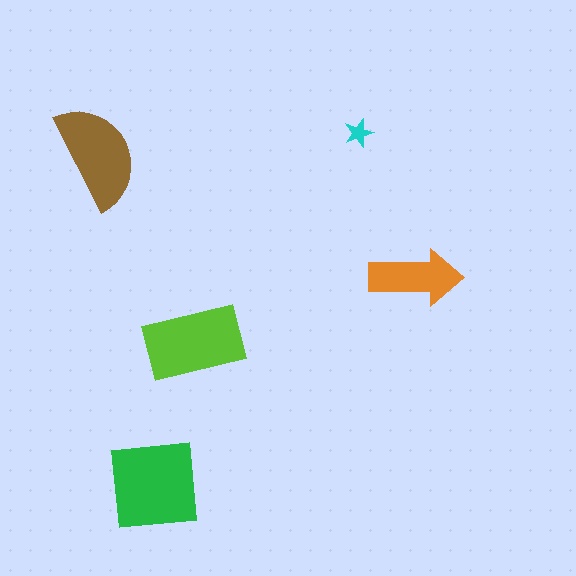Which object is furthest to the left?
The brown semicircle is leftmost.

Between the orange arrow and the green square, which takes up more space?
The green square.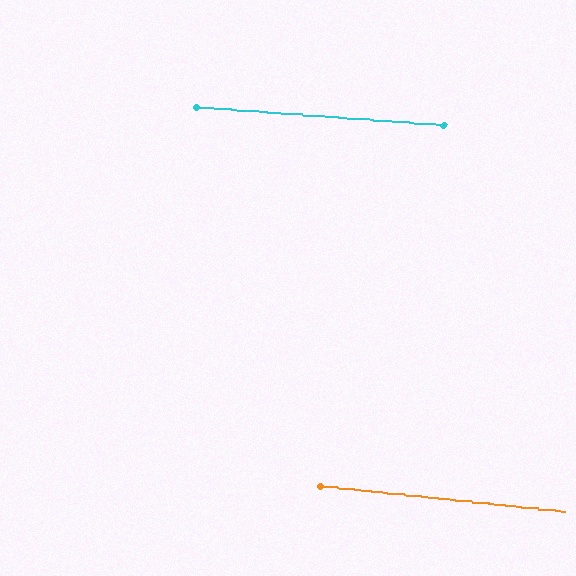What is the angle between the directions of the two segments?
Approximately 2 degrees.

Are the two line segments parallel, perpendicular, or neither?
Parallel — their directions differ by only 2.0°.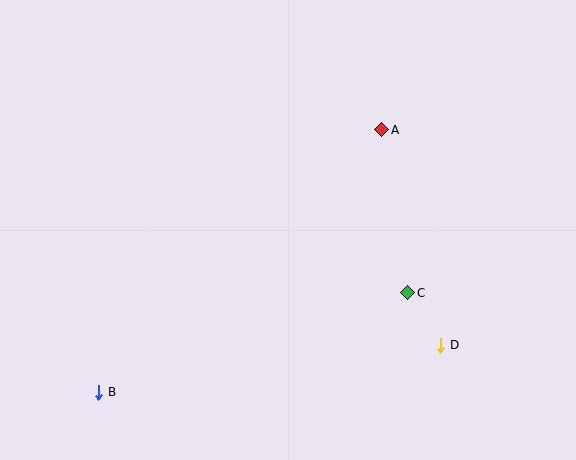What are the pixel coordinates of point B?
Point B is at (99, 392).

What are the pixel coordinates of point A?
Point A is at (381, 130).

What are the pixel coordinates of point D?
Point D is at (441, 345).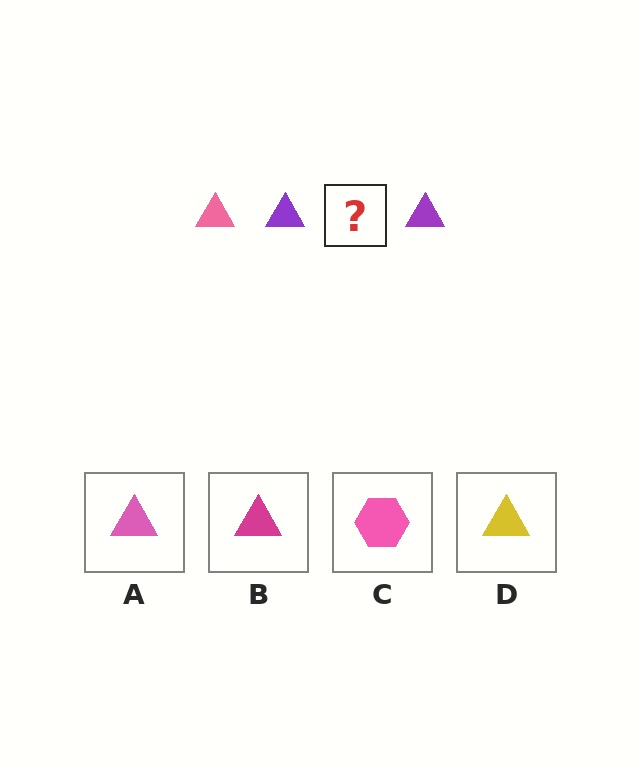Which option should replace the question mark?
Option A.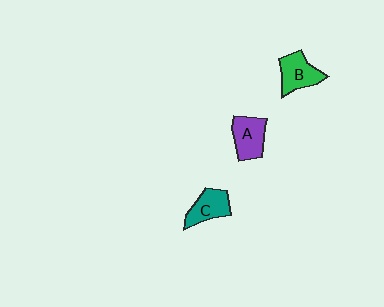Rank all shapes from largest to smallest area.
From largest to smallest: B (green), A (purple), C (teal).